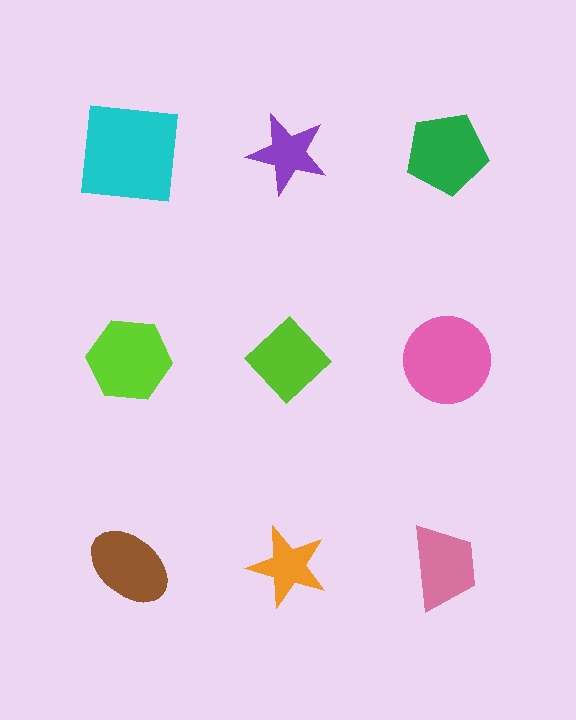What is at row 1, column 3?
A green pentagon.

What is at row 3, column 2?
An orange star.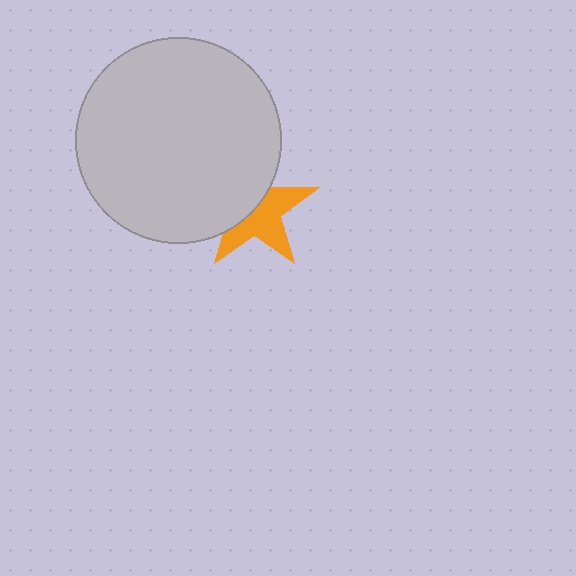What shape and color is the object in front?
The object in front is a light gray circle.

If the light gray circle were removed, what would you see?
You would see the complete orange star.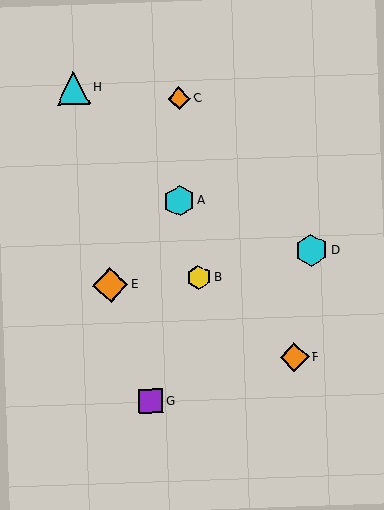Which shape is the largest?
The orange diamond (labeled E) is the largest.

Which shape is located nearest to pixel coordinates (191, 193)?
The cyan hexagon (labeled A) at (179, 201) is nearest to that location.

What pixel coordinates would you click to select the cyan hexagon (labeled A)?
Click at (179, 201) to select the cyan hexagon A.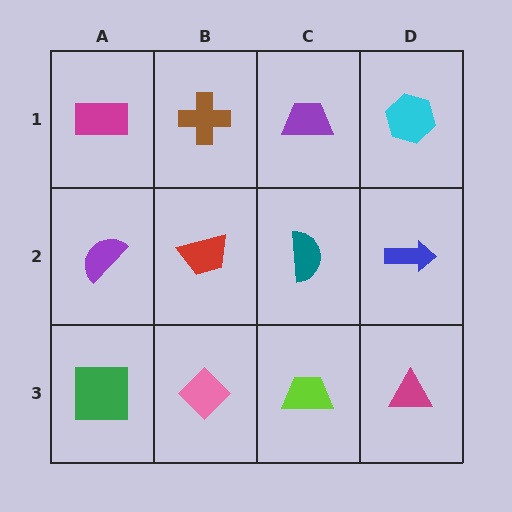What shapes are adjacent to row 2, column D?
A cyan hexagon (row 1, column D), a magenta triangle (row 3, column D), a teal semicircle (row 2, column C).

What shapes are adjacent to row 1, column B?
A red trapezoid (row 2, column B), a magenta rectangle (row 1, column A), a purple trapezoid (row 1, column C).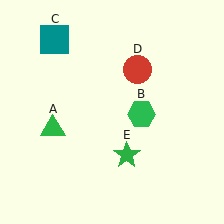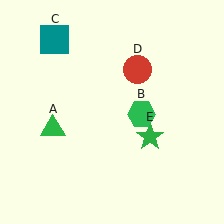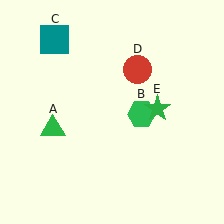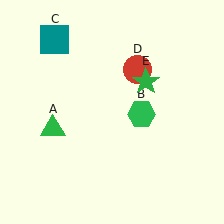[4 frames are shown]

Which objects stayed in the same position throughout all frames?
Green triangle (object A) and green hexagon (object B) and teal square (object C) and red circle (object D) remained stationary.